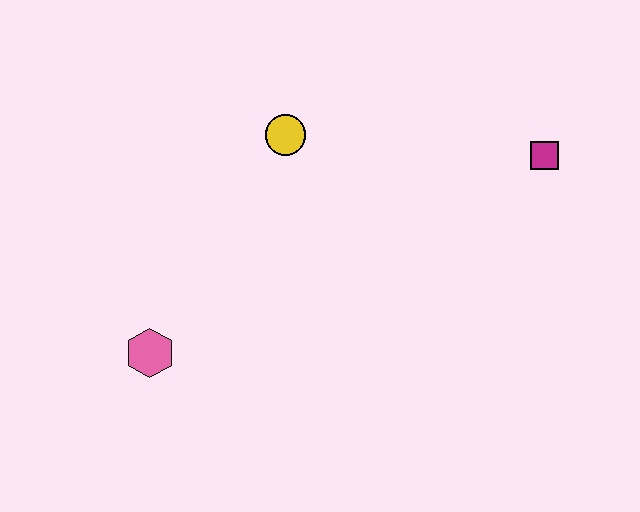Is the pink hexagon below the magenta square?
Yes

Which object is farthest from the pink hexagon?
The magenta square is farthest from the pink hexagon.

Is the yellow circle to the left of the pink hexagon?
No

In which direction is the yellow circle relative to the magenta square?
The yellow circle is to the left of the magenta square.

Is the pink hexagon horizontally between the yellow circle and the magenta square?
No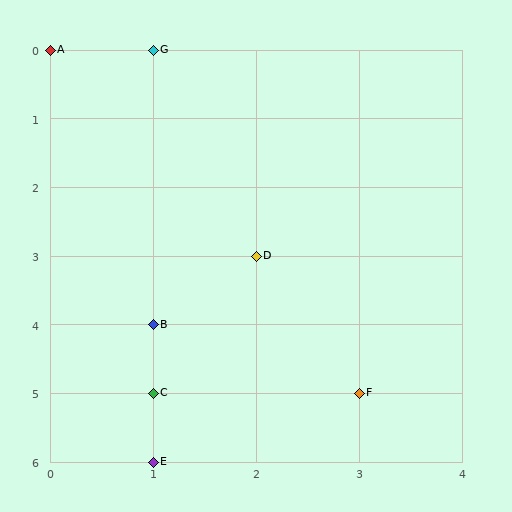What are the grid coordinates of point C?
Point C is at grid coordinates (1, 5).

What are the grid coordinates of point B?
Point B is at grid coordinates (1, 4).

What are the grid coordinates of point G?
Point G is at grid coordinates (1, 0).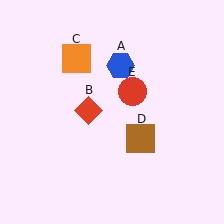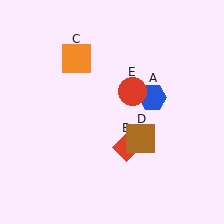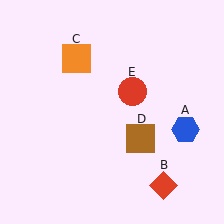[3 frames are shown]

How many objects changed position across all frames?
2 objects changed position: blue hexagon (object A), red diamond (object B).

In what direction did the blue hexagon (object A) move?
The blue hexagon (object A) moved down and to the right.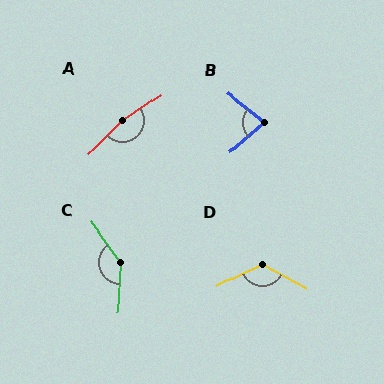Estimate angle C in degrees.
Approximately 140 degrees.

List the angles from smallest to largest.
B (79°), D (125°), C (140°), A (169°).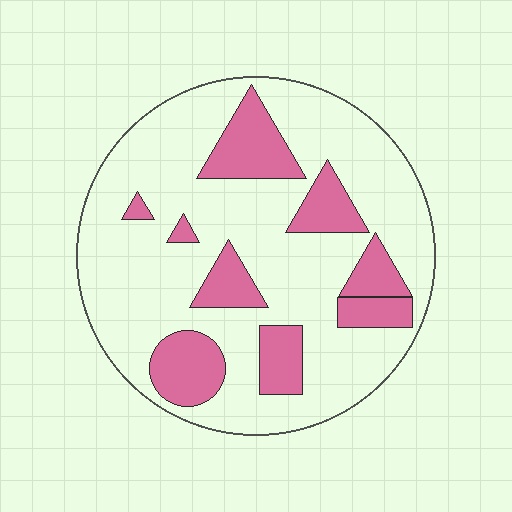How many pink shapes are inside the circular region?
9.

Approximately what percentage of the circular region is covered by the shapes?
Approximately 25%.